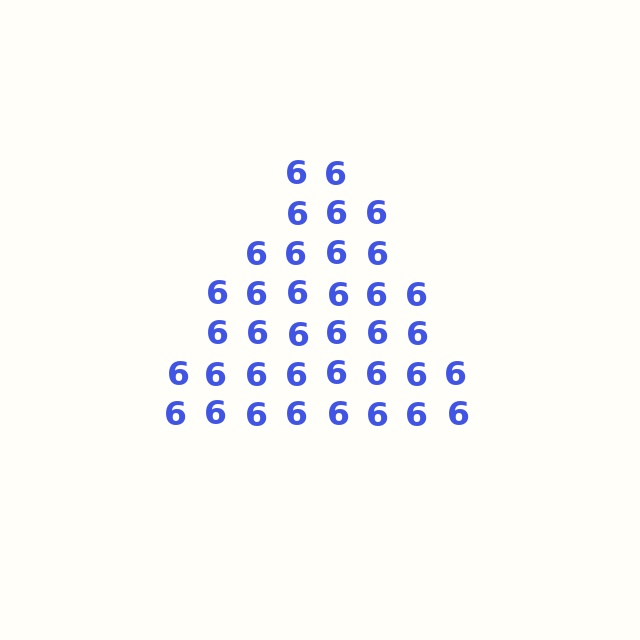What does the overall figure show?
The overall figure shows a triangle.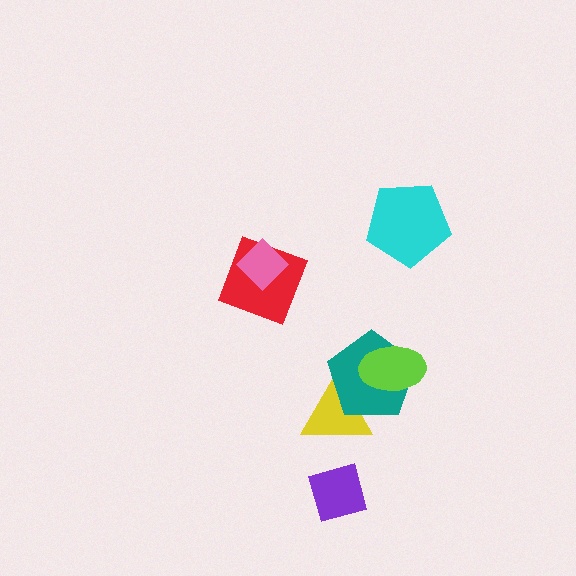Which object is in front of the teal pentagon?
The lime ellipse is in front of the teal pentagon.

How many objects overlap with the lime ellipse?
1 object overlaps with the lime ellipse.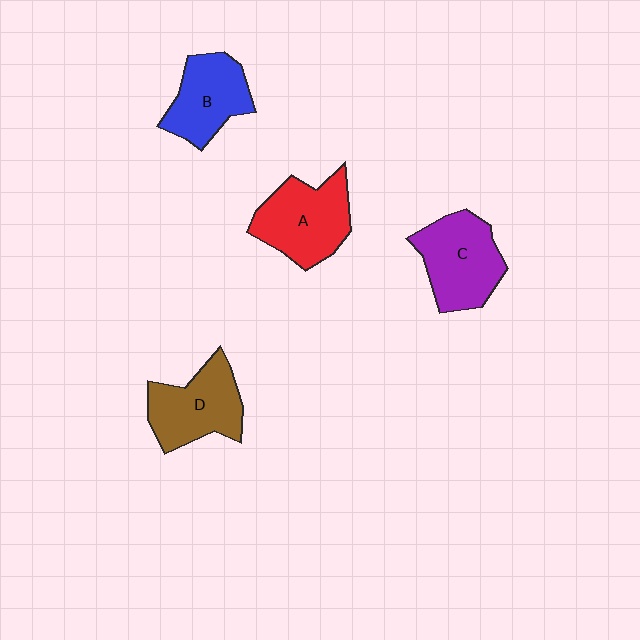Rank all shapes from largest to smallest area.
From largest to smallest: A (red), C (purple), D (brown), B (blue).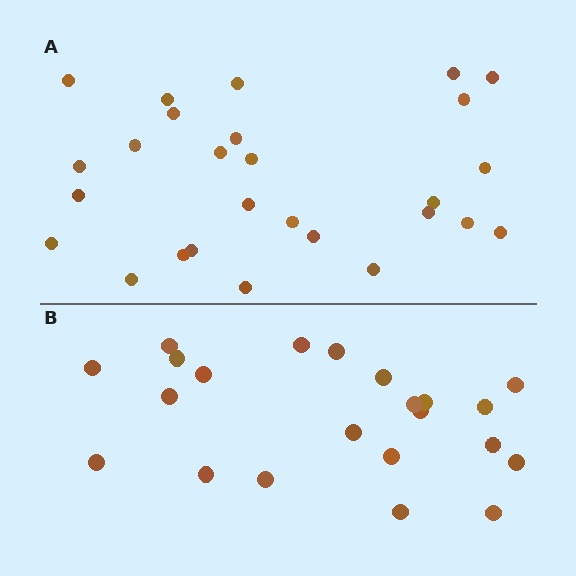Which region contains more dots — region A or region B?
Region A (the top region) has more dots.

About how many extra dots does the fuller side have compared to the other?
Region A has about 5 more dots than region B.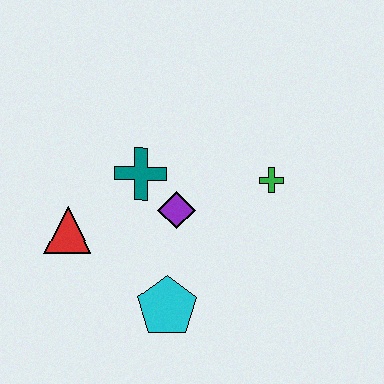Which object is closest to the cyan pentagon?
The purple diamond is closest to the cyan pentagon.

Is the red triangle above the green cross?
No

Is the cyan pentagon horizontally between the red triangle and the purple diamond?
Yes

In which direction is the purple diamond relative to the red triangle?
The purple diamond is to the right of the red triangle.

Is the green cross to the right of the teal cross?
Yes